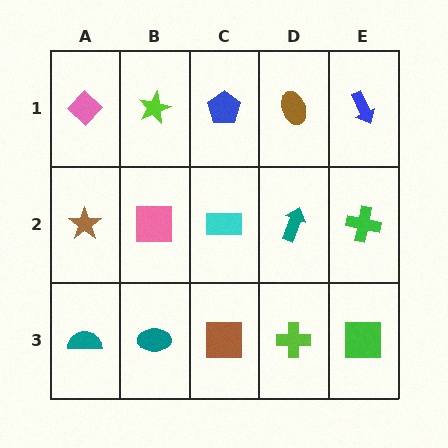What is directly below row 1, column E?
A green cross.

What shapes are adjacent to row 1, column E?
A green cross (row 2, column E), a brown ellipse (row 1, column D).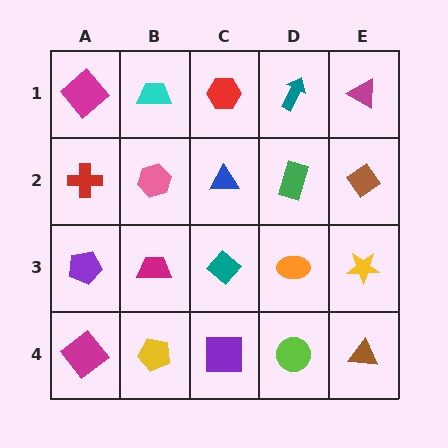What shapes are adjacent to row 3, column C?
A blue triangle (row 2, column C), a purple square (row 4, column C), a magenta trapezoid (row 3, column B), an orange ellipse (row 3, column D).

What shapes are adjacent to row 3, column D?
A green rectangle (row 2, column D), a lime circle (row 4, column D), a teal diamond (row 3, column C), a yellow star (row 3, column E).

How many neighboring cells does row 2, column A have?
3.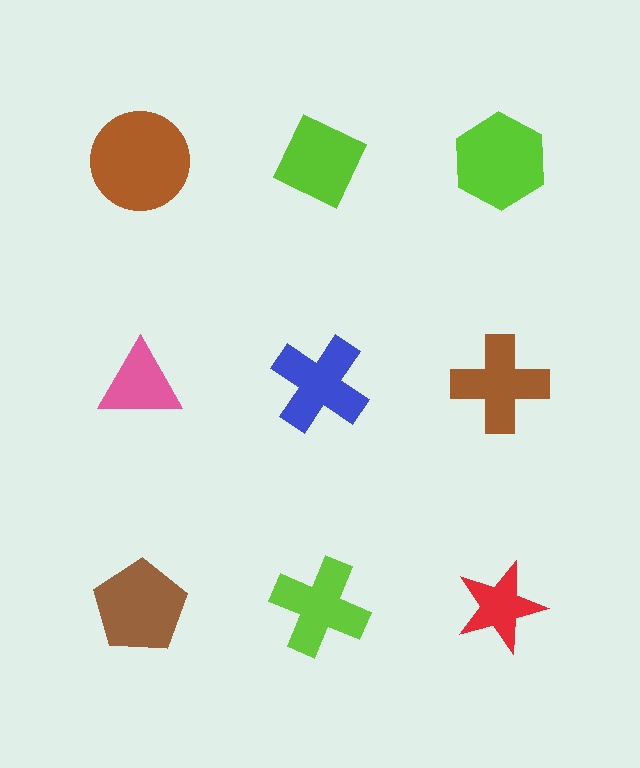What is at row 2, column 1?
A pink triangle.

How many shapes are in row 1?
3 shapes.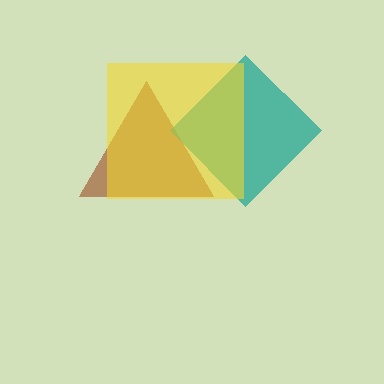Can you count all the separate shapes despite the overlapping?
Yes, there are 3 separate shapes.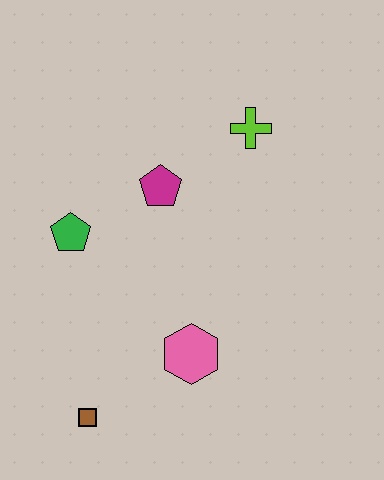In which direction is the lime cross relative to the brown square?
The lime cross is above the brown square.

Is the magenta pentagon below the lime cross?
Yes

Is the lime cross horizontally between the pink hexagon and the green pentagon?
No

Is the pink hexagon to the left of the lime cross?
Yes